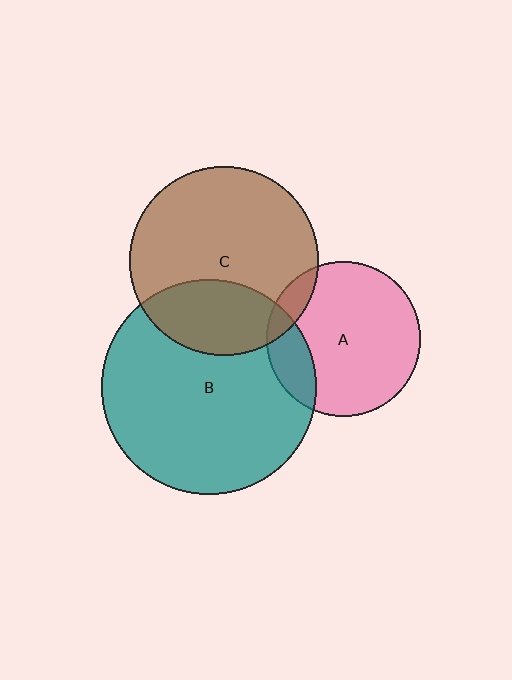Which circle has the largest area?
Circle B (teal).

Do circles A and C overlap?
Yes.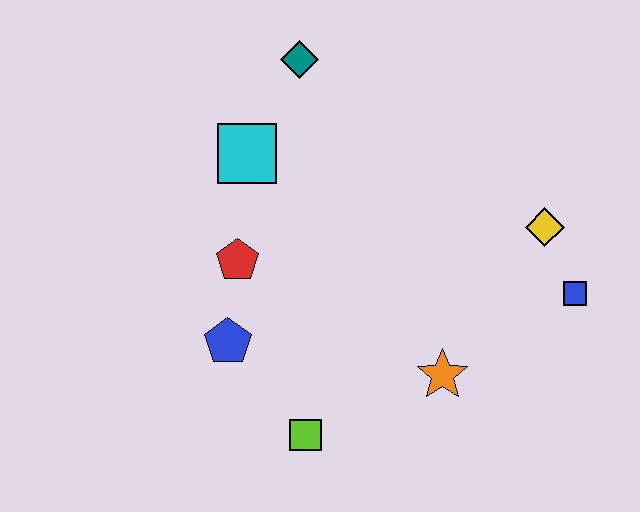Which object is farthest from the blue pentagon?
The blue square is farthest from the blue pentagon.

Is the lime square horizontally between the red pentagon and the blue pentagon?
No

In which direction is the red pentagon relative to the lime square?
The red pentagon is above the lime square.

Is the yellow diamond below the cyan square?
Yes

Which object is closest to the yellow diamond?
The blue square is closest to the yellow diamond.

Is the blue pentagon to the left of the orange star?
Yes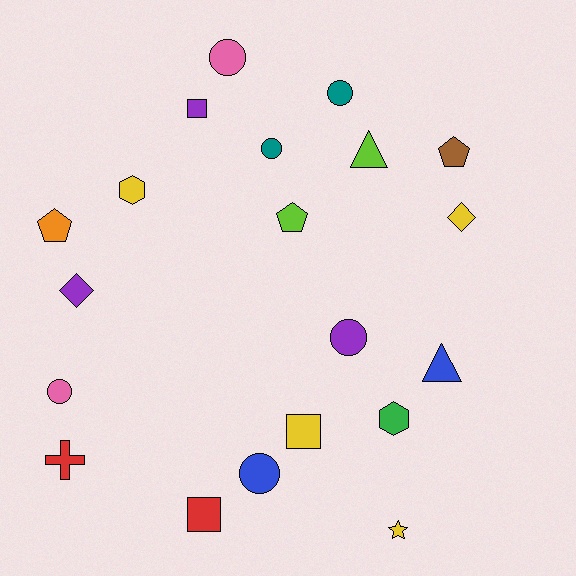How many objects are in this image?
There are 20 objects.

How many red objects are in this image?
There are 2 red objects.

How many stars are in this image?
There is 1 star.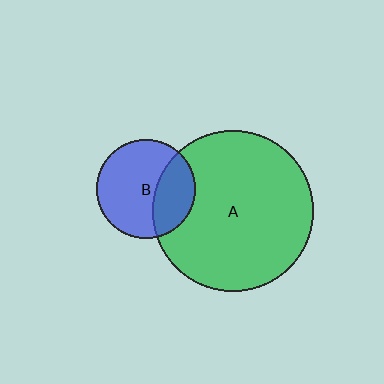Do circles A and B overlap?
Yes.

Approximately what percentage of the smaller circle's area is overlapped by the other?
Approximately 30%.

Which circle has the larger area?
Circle A (green).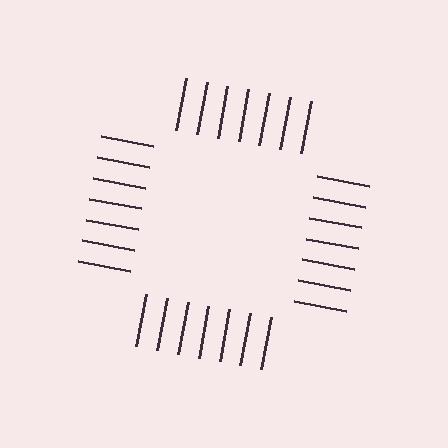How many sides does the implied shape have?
4 sides — the line-ends trace a square.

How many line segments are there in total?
28 — 7 along each of the 4 edges.